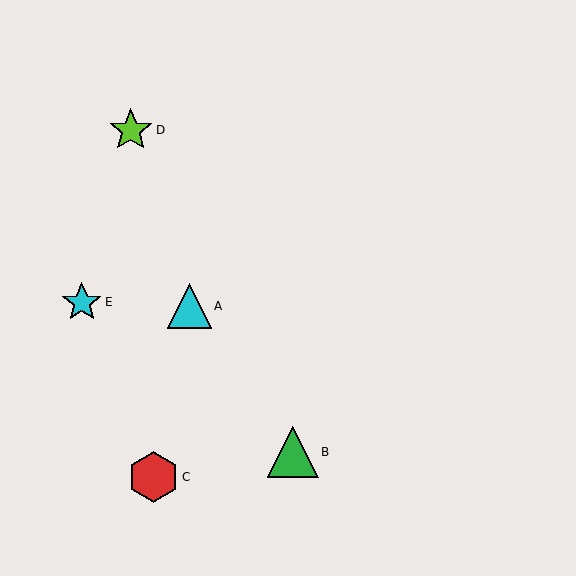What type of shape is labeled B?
Shape B is a green triangle.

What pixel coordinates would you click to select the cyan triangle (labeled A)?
Click at (189, 306) to select the cyan triangle A.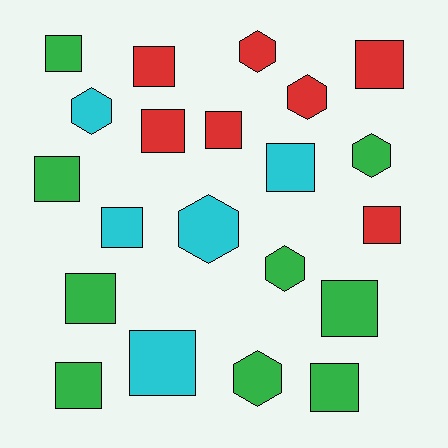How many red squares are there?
There are 5 red squares.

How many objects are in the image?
There are 21 objects.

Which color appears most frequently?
Green, with 9 objects.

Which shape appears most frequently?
Square, with 14 objects.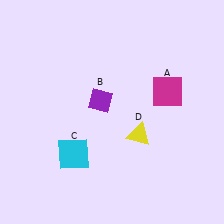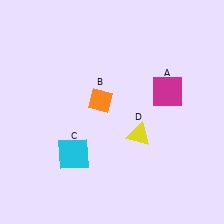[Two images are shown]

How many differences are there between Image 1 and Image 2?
There is 1 difference between the two images.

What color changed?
The diamond (B) changed from purple in Image 1 to orange in Image 2.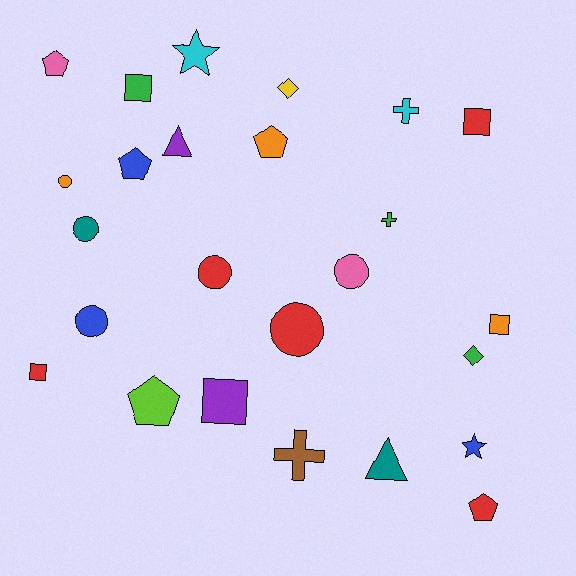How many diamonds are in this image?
There are 2 diamonds.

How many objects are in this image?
There are 25 objects.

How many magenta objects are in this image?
There are no magenta objects.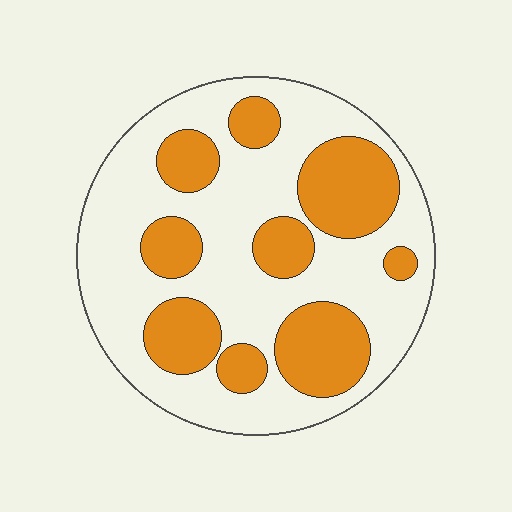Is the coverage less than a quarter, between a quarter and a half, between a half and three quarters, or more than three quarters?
Between a quarter and a half.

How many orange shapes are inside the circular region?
9.